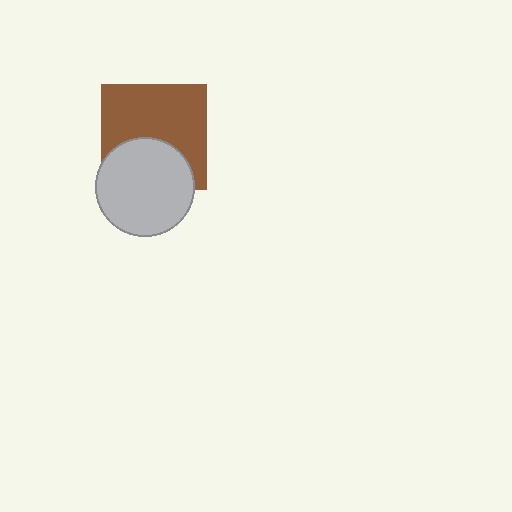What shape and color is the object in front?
The object in front is a light gray circle.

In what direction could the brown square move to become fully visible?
The brown square could move up. That would shift it out from behind the light gray circle entirely.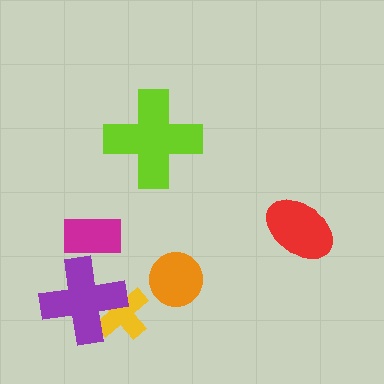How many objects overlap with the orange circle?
0 objects overlap with the orange circle.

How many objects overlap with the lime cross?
0 objects overlap with the lime cross.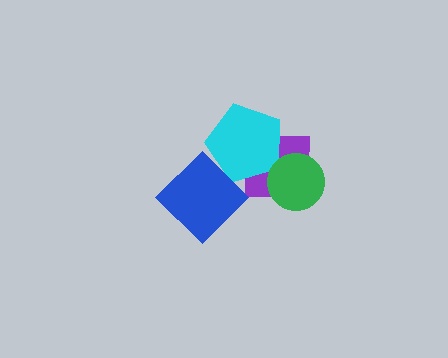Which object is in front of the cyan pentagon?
The blue diamond is in front of the cyan pentagon.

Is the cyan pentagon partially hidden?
Yes, it is partially covered by another shape.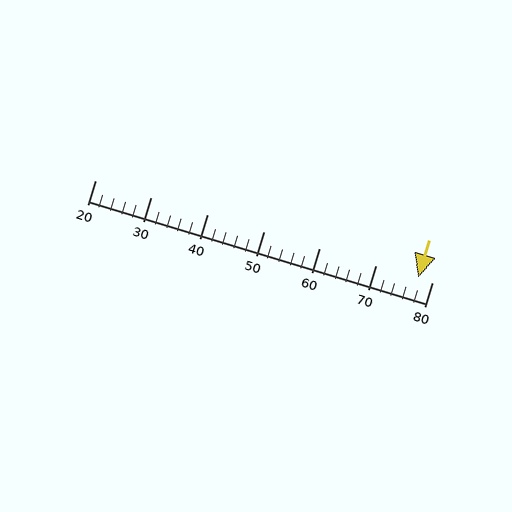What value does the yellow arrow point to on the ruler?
The yellow arrow points to approximately 78.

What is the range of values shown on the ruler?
The ruler shows values from 20 to 80.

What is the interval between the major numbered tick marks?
The major tick marks are spaced 10 units apart.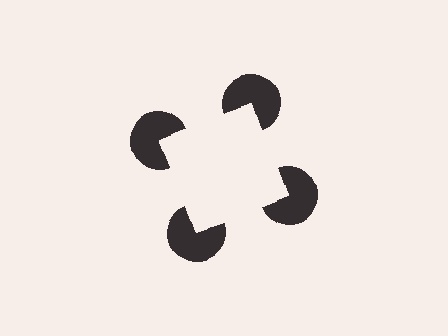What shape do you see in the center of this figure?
An illusory square — its edges are inferred from the aligned wedge cuts in the pac-man discs, not physically drawn.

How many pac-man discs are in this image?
There are 4 — one at each vertex of the illusory square.